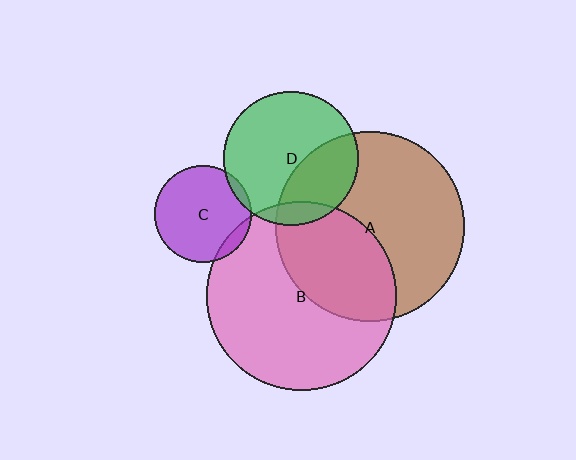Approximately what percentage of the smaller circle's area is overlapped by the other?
Approximately 35%.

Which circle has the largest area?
Circle A (brown).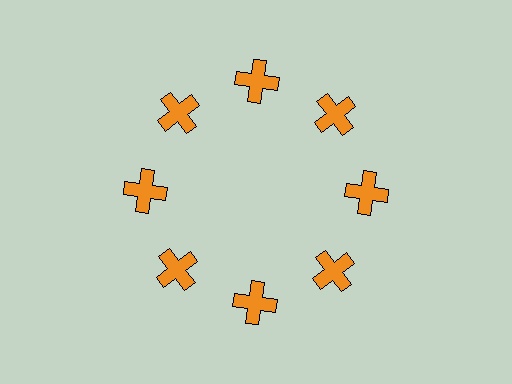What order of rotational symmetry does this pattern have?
This pattern has 8-fold rotational symmetry.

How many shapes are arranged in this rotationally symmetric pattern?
There are 8 shapes, arranged in 8 groups of 1.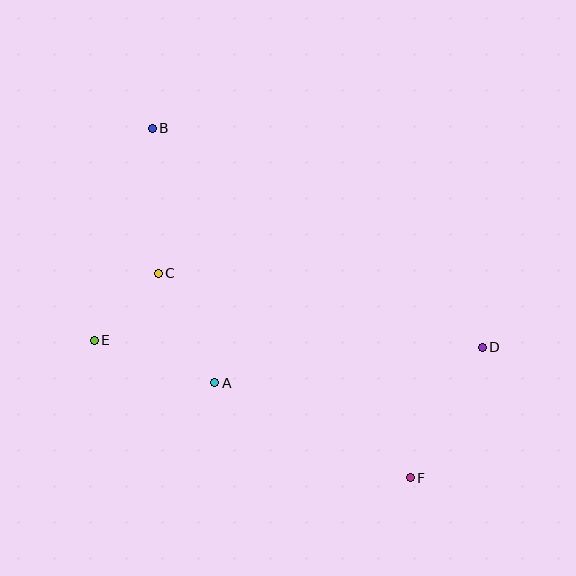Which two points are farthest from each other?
Points B and F are farthest from each other.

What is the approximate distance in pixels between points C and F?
The distance between C and F is approximately 324 pixels.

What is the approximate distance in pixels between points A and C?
The distance between A and C is approximately 123 pixels.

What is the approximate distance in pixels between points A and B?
The distance between A and B is approximately 262 pixels.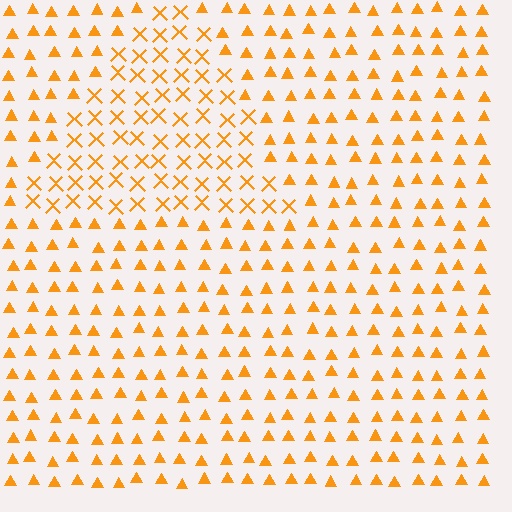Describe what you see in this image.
The image is filled with small orange elements arranged in a uniform grid. A triangle-shaped region contains X marks, while the surrounding area contains triangles. The boundary is defined purely by the change in element shape.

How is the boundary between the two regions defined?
The boundary is defined by a change in element shape: X marks inside vs. triangles outside. All elements share the same color and spacing.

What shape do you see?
I see a triangle.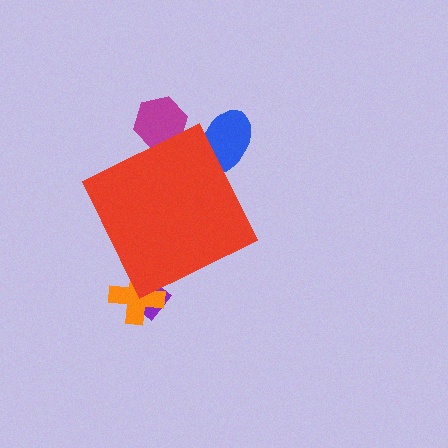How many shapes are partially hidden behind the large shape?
4 shapes are partially hidden.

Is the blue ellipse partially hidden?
Yes, the blue ellipse is partially hidden behind the red diamond.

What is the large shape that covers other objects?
A red diamond.